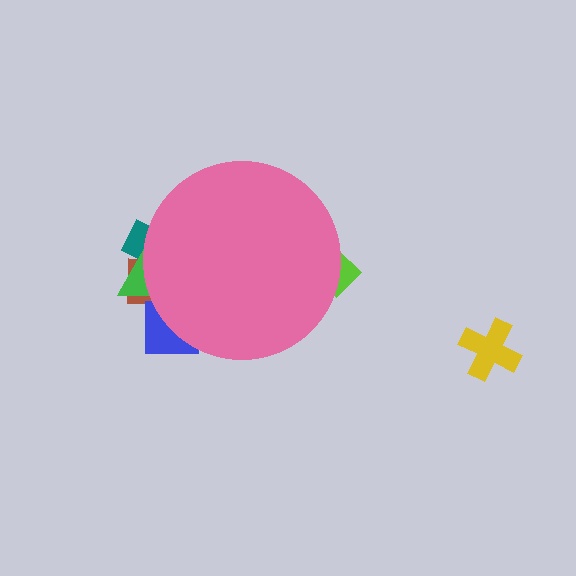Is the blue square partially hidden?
Yes, the blue square is partially hidden behind the pink circle.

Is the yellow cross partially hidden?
No, the yellow cross is fully visible.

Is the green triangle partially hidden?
Yes, the green triangle is partially hidden behind the pink circle.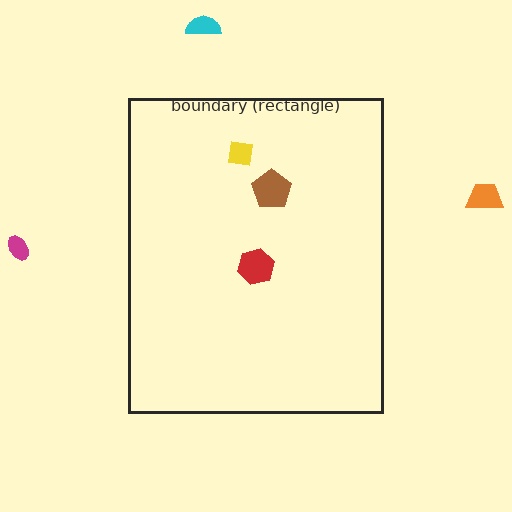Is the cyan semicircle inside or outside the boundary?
Outside.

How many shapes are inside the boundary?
3 inside, 3 outside.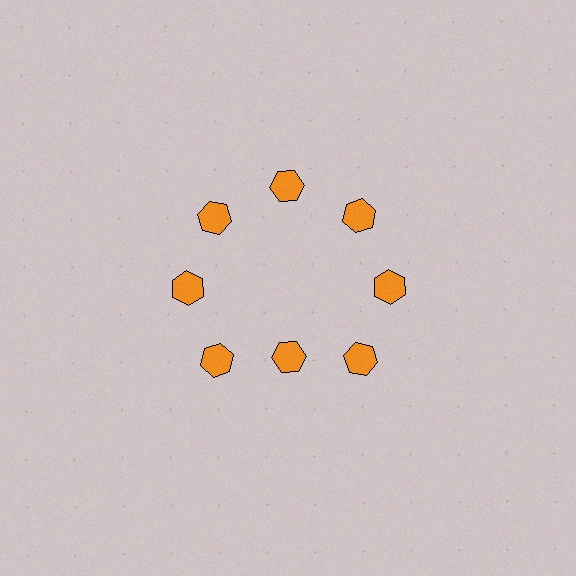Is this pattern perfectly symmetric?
No. The 8 orange hexagons are arranged in a ring, but one element near the 6 o'clock position is pulled inward toward the center, breaking the 8-fold rotational symmetry.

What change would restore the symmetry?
The symmetry would be restored by moving it outward, back onto the ring so that all 8 hexagons sit at equal angles and equal distance from the center.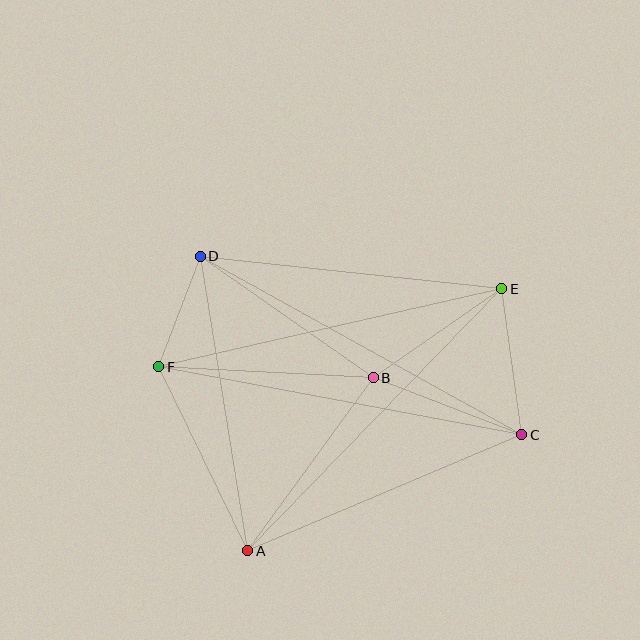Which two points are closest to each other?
Points D and F are closest to each other.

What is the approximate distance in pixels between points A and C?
The distance between A and C is approximately 298 pixels.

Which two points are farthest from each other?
Points C and F are farthest from each other.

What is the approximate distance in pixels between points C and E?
The distance between C and E is approximately 148 pixels.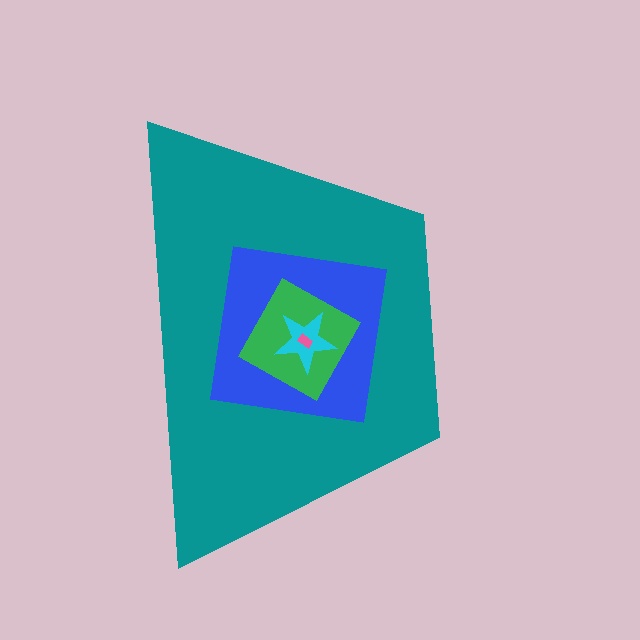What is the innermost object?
The pink rectangle.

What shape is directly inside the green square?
The cyan star.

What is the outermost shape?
The teal trapezoid.